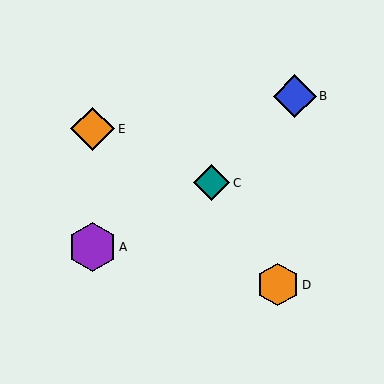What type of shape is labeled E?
Shape E is an orange diamond.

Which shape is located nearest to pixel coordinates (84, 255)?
The purple hexagon (labeled A) at (92, 247) is nearest to that location.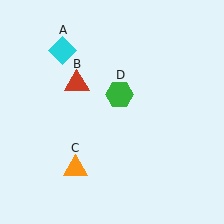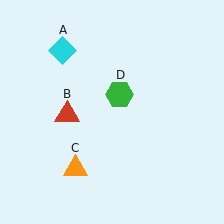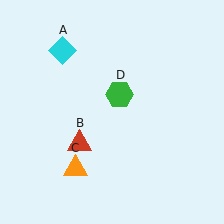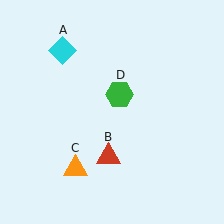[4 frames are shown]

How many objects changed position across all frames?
1 object changed position: red triangle (object B).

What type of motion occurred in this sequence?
The red triangle (object B) rotated counterclockwise around the center of the scene.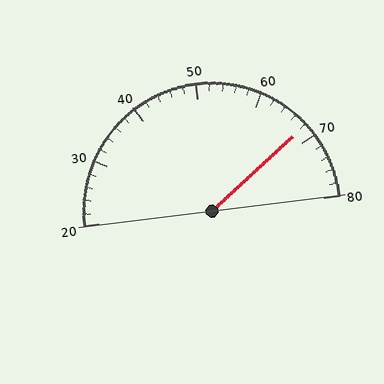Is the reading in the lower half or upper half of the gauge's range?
The reading is in the upper half of the range (20 to 80).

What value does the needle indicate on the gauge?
The needle indicates approximately 68.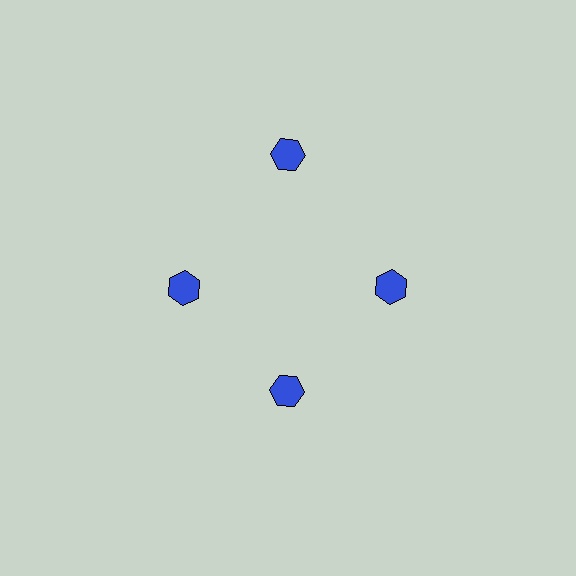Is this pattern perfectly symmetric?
No. The 4 blue hexagons are arranged in a ring, but one element near the 12 o'clock position is pushed outward from the center, breaking the 4-fold rotational symmetry.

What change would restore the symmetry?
The symmetry would be restored by moving it inward, back onto the ring so that all 4 hexagons sit at equal angles and equal distance from the center.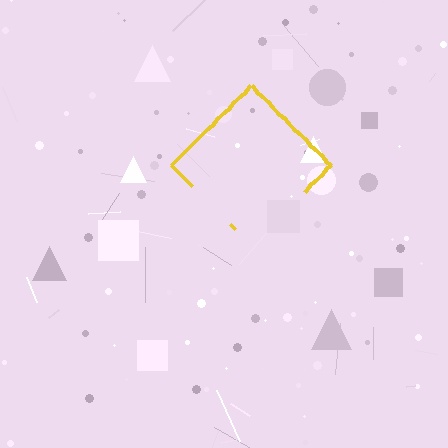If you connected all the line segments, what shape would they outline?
They would outline a diamond.